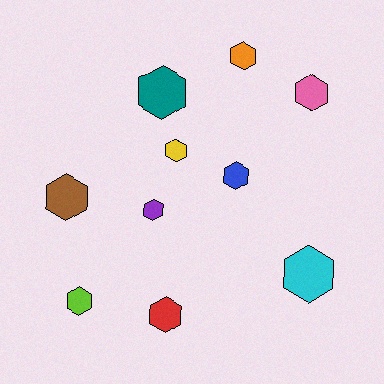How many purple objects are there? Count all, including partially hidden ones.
There is 1 purple object.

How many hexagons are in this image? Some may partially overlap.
There are 10 hexagons.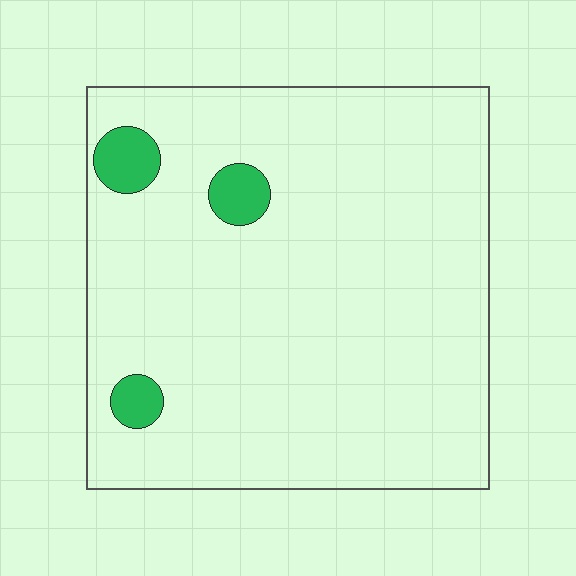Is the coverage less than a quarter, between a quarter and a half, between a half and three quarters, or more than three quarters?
Less than a quarter.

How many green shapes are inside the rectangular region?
3.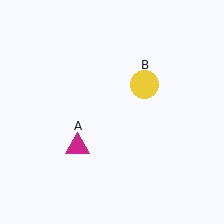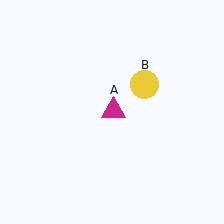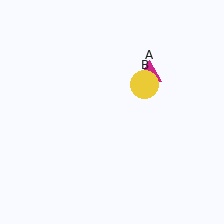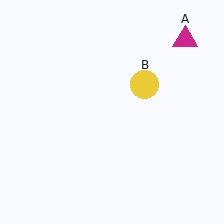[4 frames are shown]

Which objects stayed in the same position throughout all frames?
Yellow circle (object B) remained stationary.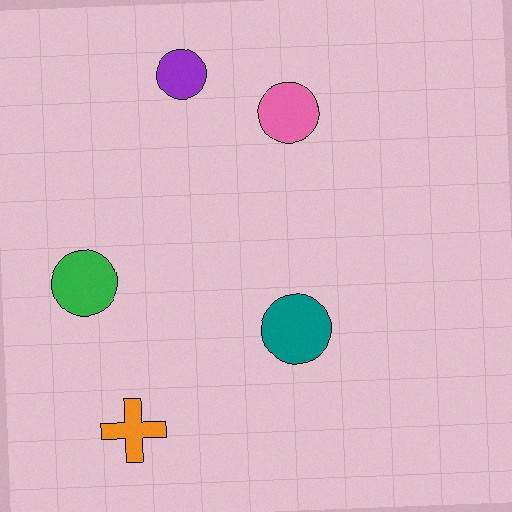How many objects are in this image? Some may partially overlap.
There are 5 objects.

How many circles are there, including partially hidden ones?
There are 4 circles.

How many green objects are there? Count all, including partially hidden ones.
There is 1 green object.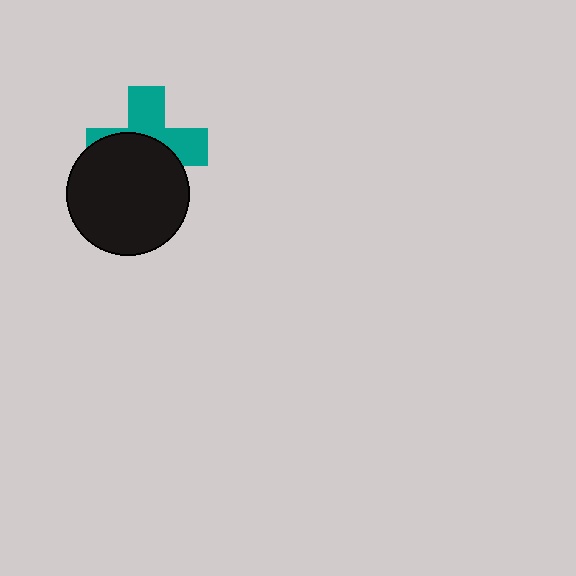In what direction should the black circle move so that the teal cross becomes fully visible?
The black circle should move down. That is the shortest direction to clear the overlap and leave the teal cross fully visible.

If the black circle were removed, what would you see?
You would see the complete teal cross.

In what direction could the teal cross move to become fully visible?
The teal cross could move up. That would shift it out from behind the black circle entirely.